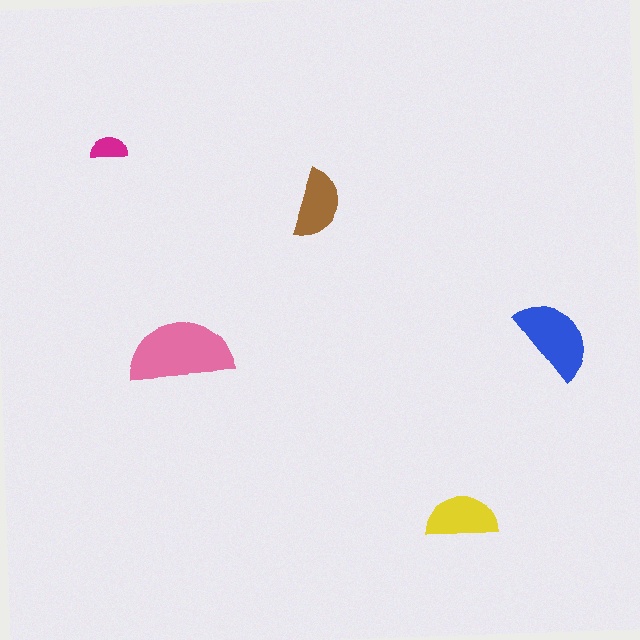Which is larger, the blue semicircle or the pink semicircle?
The pink one.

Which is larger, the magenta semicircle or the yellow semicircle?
The yellow one.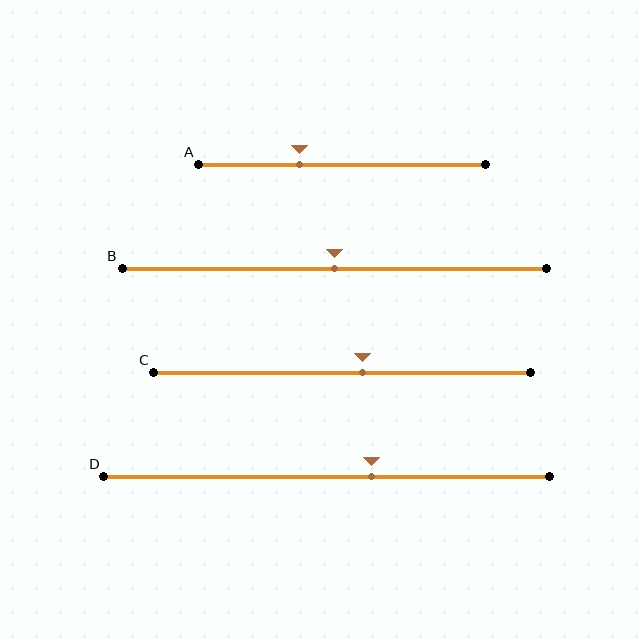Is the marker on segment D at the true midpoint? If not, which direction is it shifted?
No, the marker on segment D is shifted to the right by about 10% of the segment length.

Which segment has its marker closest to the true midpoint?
Segment B has its marker closest to the true midpoint.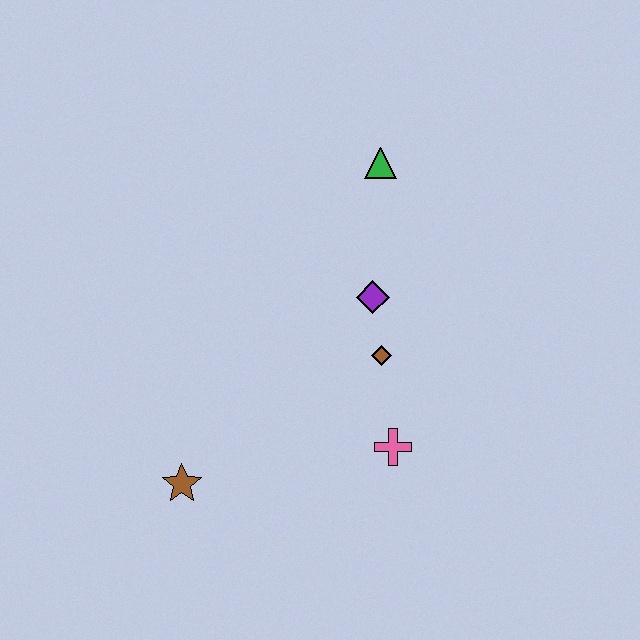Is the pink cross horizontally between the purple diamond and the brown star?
No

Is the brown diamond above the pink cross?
Yes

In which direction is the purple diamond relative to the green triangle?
The purple diamond is below the green triangle.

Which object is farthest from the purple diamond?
The brown star is farthest from the purple diamond.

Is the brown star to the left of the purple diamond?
Yes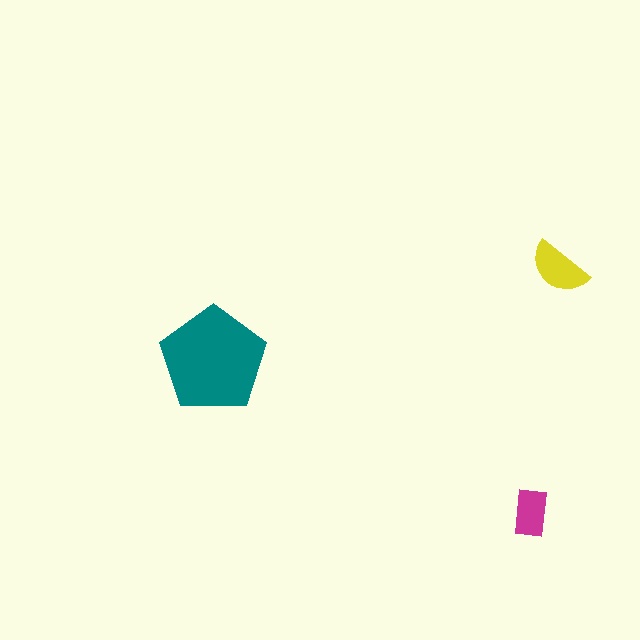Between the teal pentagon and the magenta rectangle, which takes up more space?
The teal pentagon.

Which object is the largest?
The teal pentagon.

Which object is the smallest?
The magenta rectangle.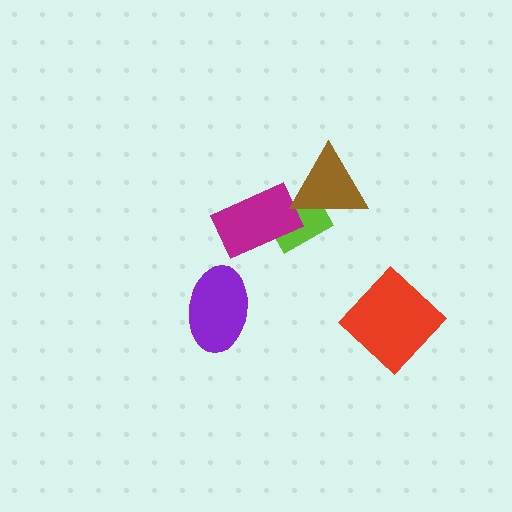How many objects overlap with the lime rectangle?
2 objects overlap with the lime rectangle.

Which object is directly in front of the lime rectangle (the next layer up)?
The magenta rectangle is directly in front of the lime rectangle.